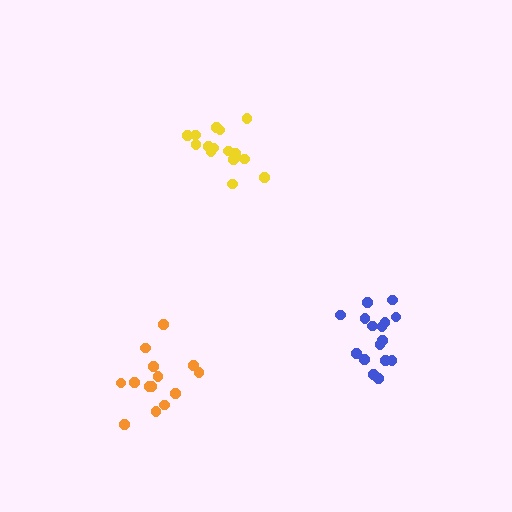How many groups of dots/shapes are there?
There are 3 groups.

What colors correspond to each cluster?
The clusters are colored: yellow, blue, orange.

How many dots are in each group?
Group 1: 15 dots, Group 2: 16 dots, Group 3: 14 dots (45 total).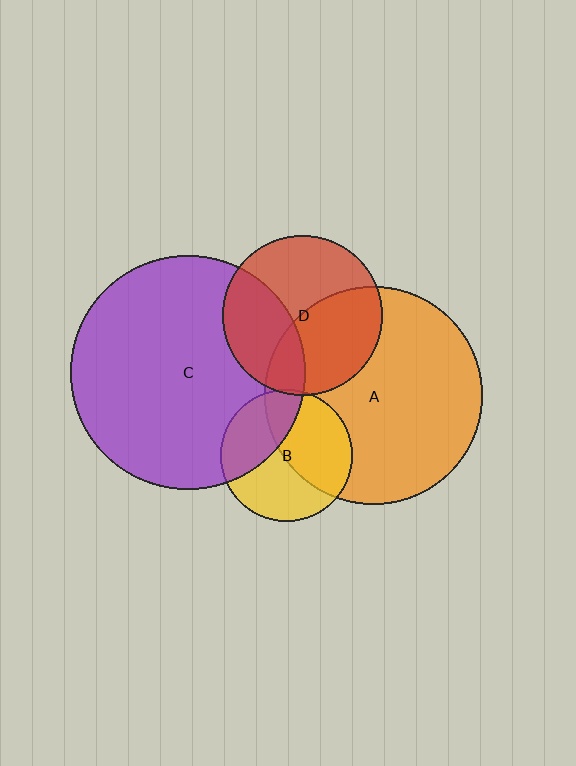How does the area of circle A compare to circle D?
Approximately 1.9 times.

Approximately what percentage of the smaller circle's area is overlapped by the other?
Approximately 45%.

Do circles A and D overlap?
Yes.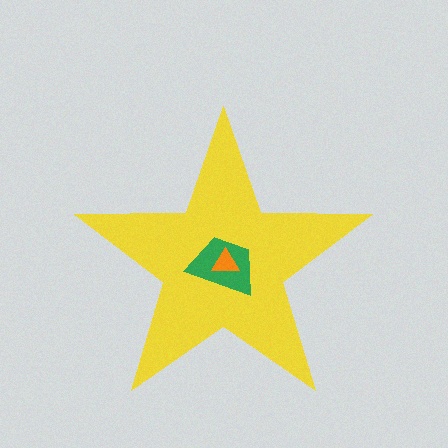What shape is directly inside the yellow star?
The green trapezoid.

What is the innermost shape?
The orange triangle.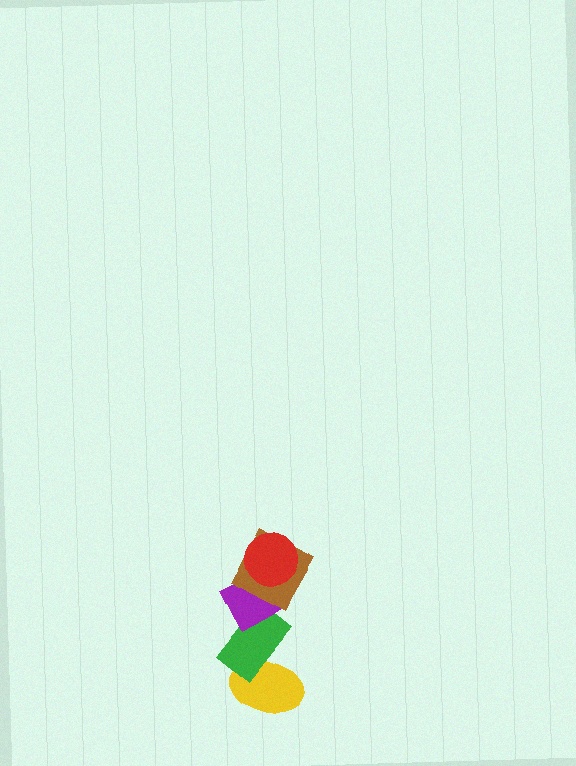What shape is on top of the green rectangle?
The purple diamond is on top of the green rectangle.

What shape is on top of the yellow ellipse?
The green rectangle is on top of the yellow ellipse.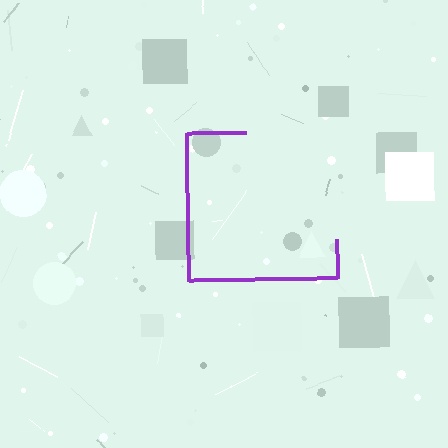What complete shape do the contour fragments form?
The contour fragments form a square.